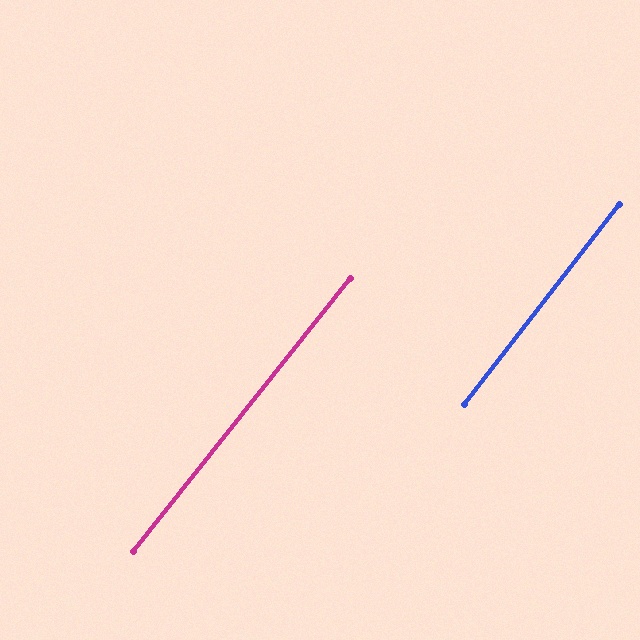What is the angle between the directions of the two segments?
Approximately 1 degree.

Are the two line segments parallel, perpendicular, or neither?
Parallel — their directions differ by only 0.7°.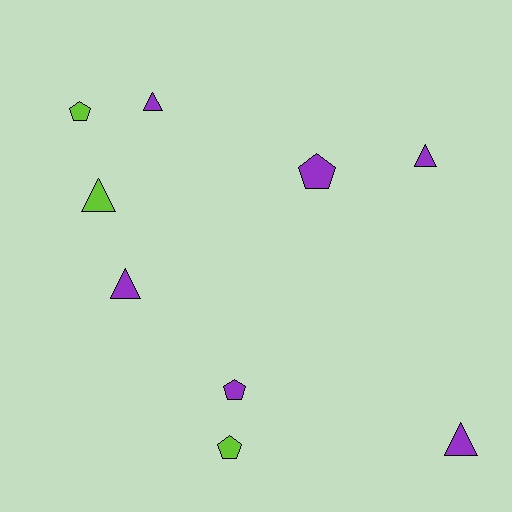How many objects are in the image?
There are 9 objects.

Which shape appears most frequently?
Triangle, with 5 objects.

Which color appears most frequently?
Purple, with 6 objects.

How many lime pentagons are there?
There are 2 lime pentagons.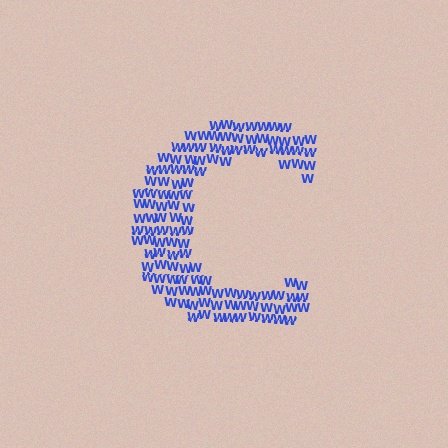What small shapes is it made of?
It is made of small letter W's.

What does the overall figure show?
The overall figure shows the letter C.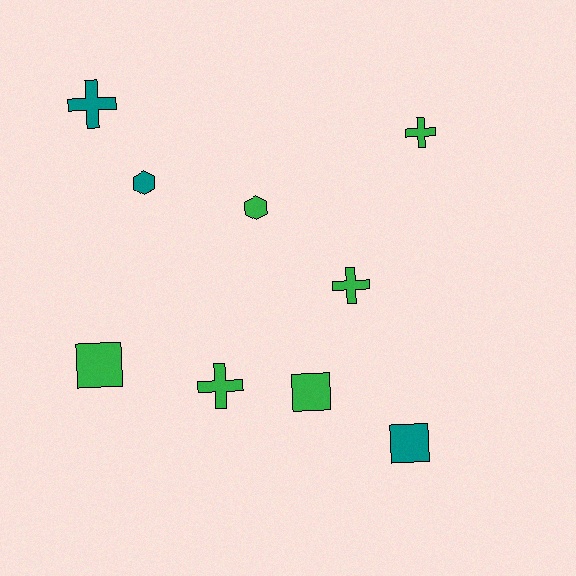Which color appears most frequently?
Green, with 6 objects.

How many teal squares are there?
There is 1 teal square.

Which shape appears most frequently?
Cross, with 4 objects.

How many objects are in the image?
There are 9 objects.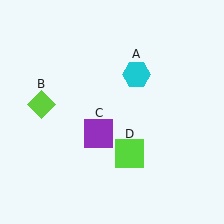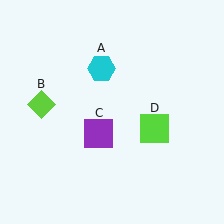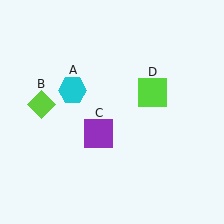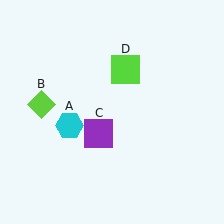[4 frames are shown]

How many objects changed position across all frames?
2 objects changed position: cyan hexagon (object A), lime square (object D).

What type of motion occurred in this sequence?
The cyan hexagon (object A), lime square (object D) rotated counterclockwise around the center of the scene.